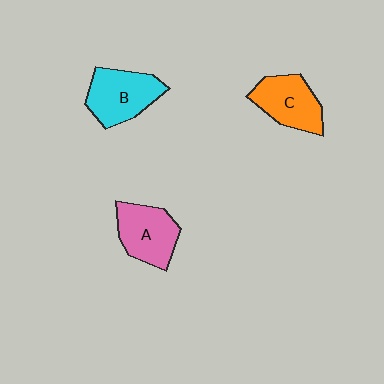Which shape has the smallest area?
Shape C (orange).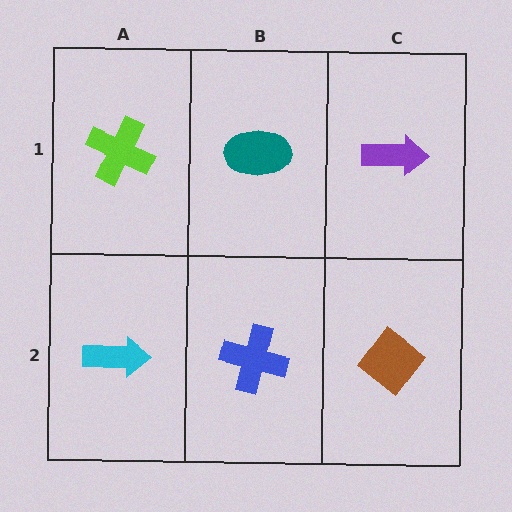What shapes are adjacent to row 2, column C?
A purple arrow (row 1, column C), a blue cross (row 2, column B).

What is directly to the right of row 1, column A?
A teal ellipse.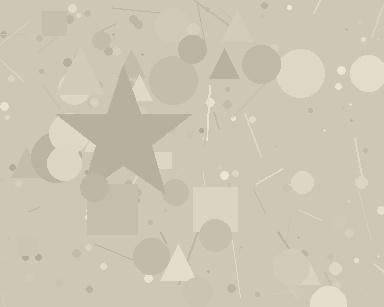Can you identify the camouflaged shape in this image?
The camouflaged shape is a star.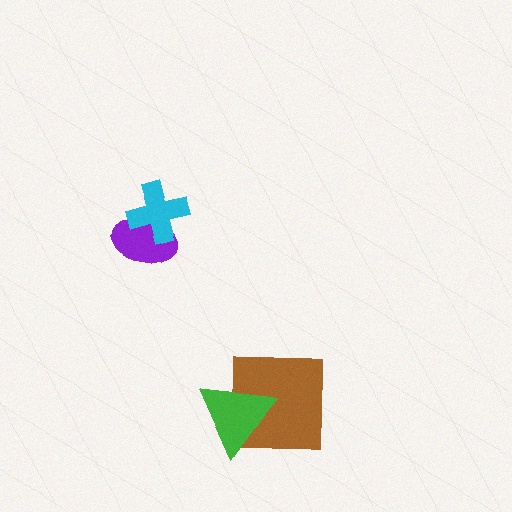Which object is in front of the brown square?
The green triangle is in front of the brown square.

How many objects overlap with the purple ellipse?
1 object overlaps with the purple ellipse.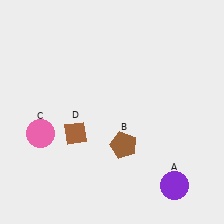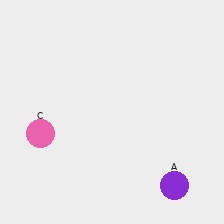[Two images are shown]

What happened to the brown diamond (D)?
The brown diamond (D) was removed in Image 2. It was in the bottom-left area of Image 1.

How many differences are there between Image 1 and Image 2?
There are 2 differences between the two images.